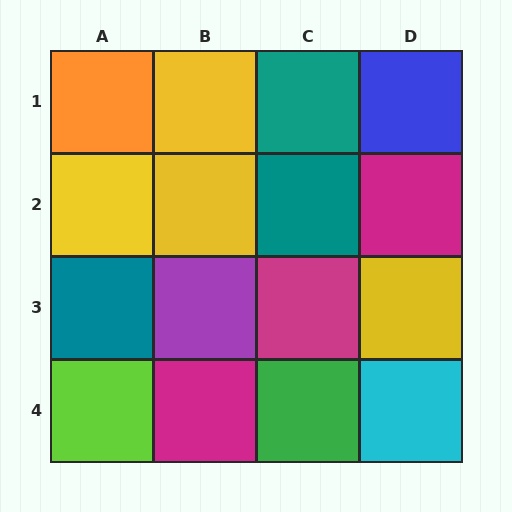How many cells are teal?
3 cells are teal.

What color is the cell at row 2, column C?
Teal.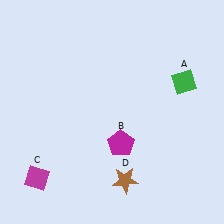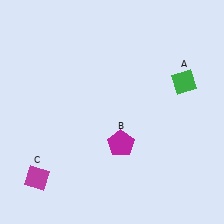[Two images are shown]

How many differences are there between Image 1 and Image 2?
There is 1 difference between the two images.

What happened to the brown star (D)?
The brown star (D) was removed in Image 2. It was in the bottom-right area of Image 1.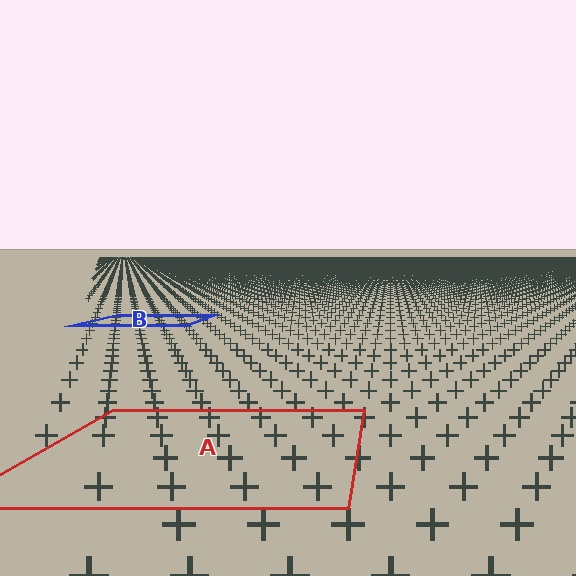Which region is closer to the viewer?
Region A is closer. The texture elements there are larger and more spread out.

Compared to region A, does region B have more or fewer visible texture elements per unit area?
Region B has more texture elements per unit area — they are packed more densely because it is farther away.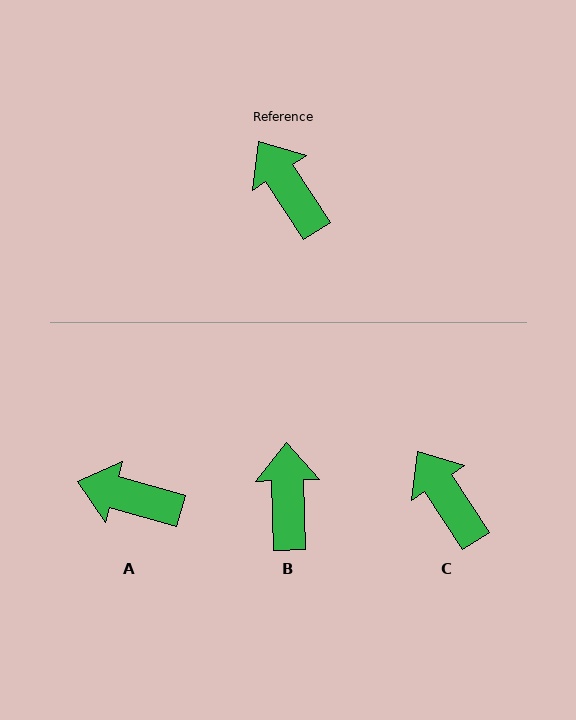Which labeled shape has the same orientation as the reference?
C.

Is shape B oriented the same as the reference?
No, it is off by about 31 degrees.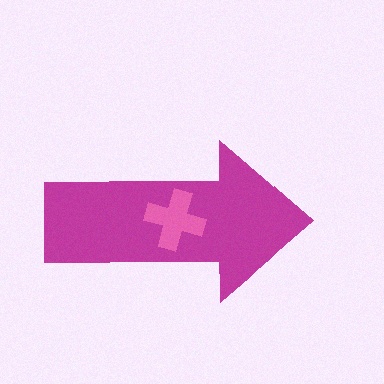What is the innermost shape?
The pink cross.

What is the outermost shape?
The magenta arrow.